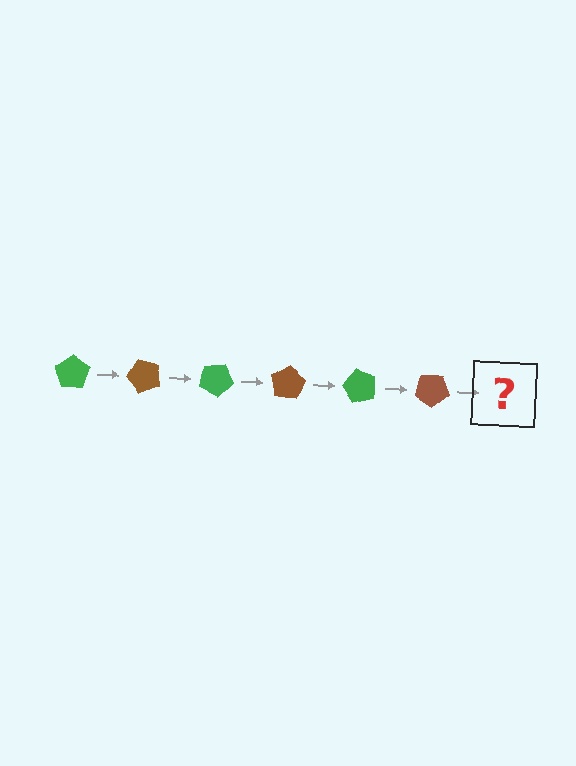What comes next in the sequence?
The next element should be a green pentagon, rotated 300 degrees from the start.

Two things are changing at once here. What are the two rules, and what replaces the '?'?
The two rules are that it rotates 50 degrees each step and the color cycles through green and brown. The '?' should be a green pentagon, rotated 300 degrees from the start.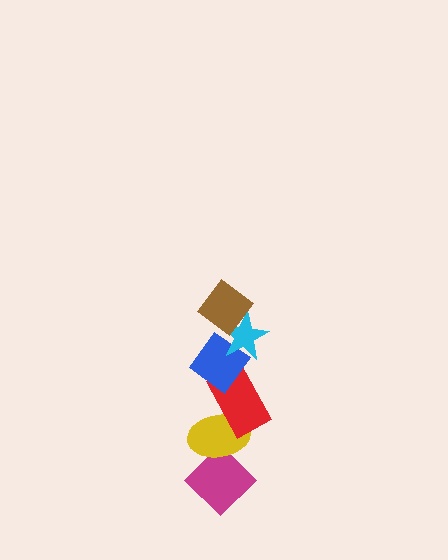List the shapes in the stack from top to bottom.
From top to bottom: the brown diamond, the cyan star, the blue diamond, the red rectangle, the yellow ellipse, the magenta diamond.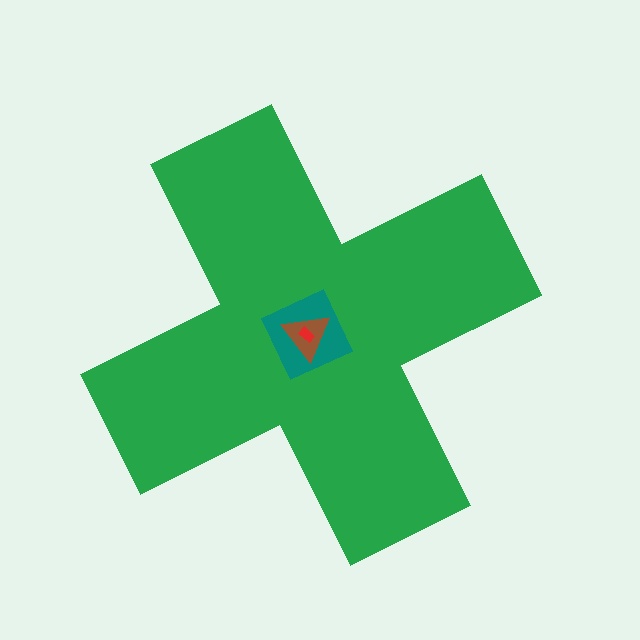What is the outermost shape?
The green cross.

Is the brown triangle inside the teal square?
Yes.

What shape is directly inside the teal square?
The brown triangle.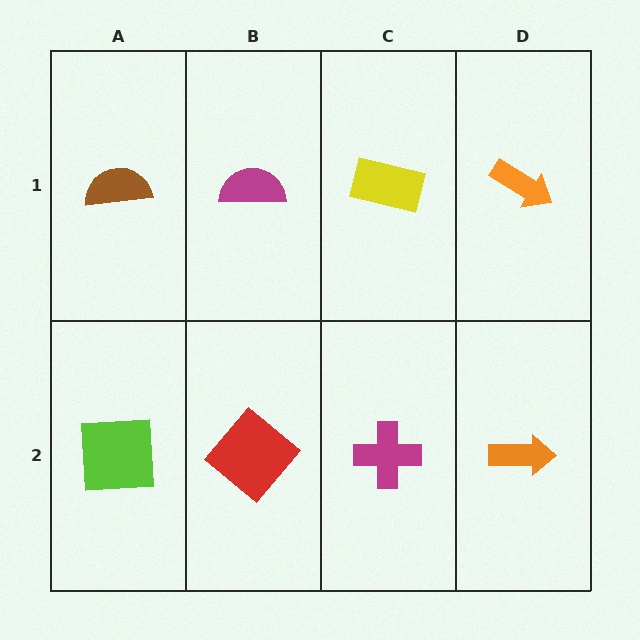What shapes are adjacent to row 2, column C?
A yellow rectangle (row 1, column C), a red diamond (row 2, column B), an orange arrow (row 2, column D).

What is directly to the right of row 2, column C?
An orange arrow.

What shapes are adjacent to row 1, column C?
A magenta cross (row 2, column C), a magenta semicircle (row 1, column B), an orange arrow (row 1, column D).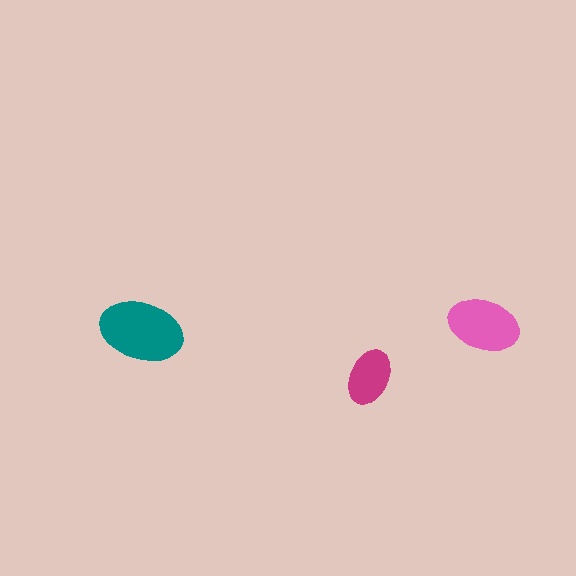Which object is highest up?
The pink ellipse is topmost.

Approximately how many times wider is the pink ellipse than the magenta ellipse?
About 1.5 times wider.